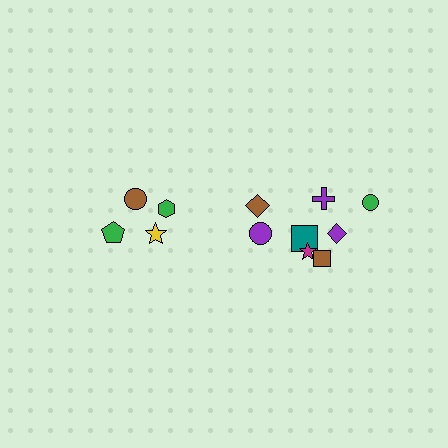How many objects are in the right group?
There are 8 objects.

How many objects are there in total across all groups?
There are 12 objects.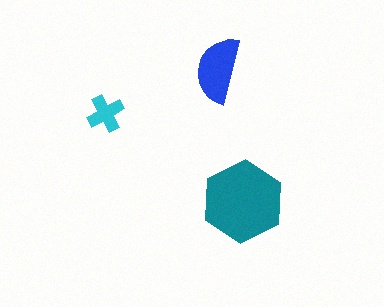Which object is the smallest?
The cyan cross.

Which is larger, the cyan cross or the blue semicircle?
The blue semicircle.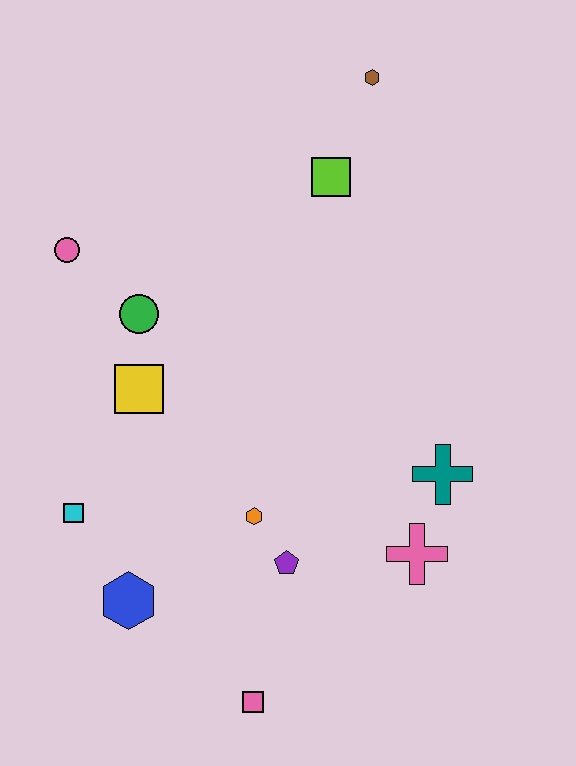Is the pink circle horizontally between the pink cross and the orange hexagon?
No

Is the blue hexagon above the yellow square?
No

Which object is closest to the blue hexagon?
The cyan square is closest to the blue hexagon.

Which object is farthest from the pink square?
The brown hexagon is farthest from the pink square.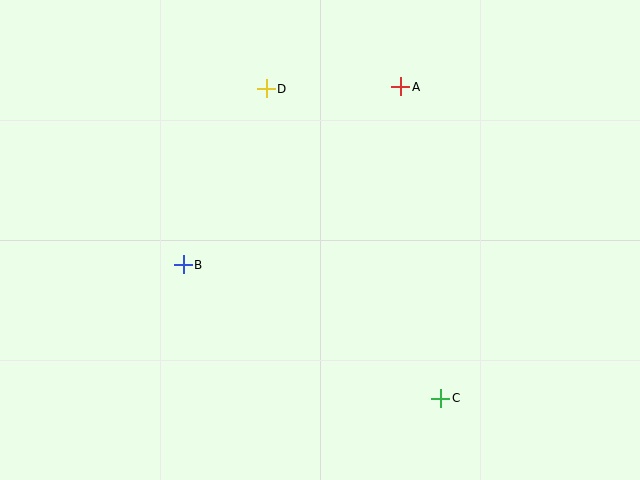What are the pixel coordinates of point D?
Point D is at (266, 89).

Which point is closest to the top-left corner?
Point D is closest to the top-left corner.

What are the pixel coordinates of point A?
Point A is at (401, 87).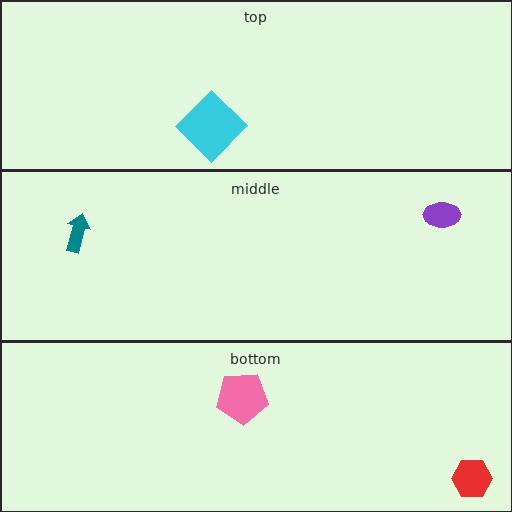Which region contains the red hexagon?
The bottom region.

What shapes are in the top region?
The cyan diamond.